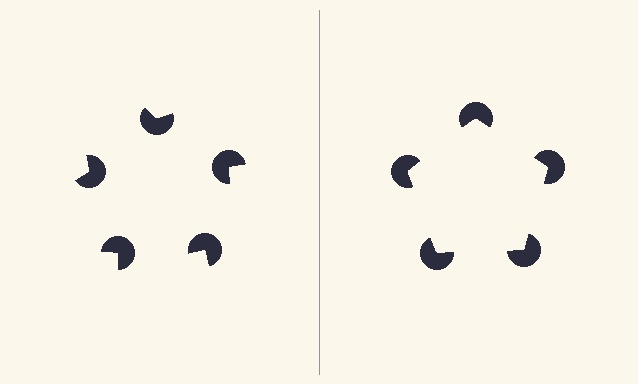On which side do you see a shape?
An illusory pentagon appears on the right side. On the left side the wedge cuts are rotated, so no coherent shape forms.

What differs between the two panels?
The pac-man discs are positioned identically on both sides; only the wedge orientations differ. On the right they align to a pentagon; on the left they are misaligned.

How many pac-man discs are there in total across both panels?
10 — 5 on each side.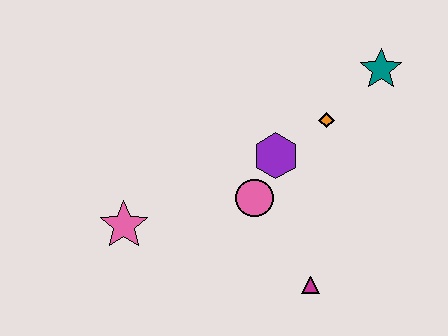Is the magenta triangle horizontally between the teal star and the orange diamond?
No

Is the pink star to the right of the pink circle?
No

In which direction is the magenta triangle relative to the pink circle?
The magenta triangle is below the pink circle.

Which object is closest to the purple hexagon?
The pink circle is closest to the purple hexagon.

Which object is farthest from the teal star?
The pink star is farthest from the teal star.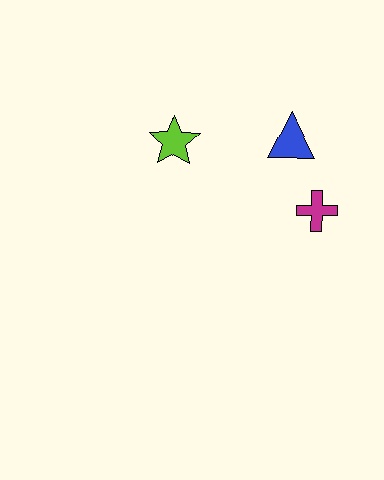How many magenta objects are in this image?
There is 1 magenta object.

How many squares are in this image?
There are no squares.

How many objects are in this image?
There are 3 objects.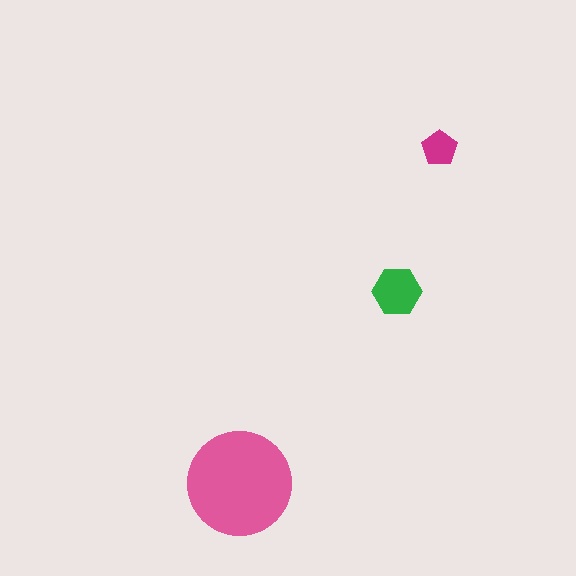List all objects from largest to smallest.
The pink circle, the green hexagon, the magenta pentagon.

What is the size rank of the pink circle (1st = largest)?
1st.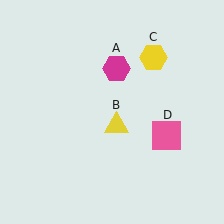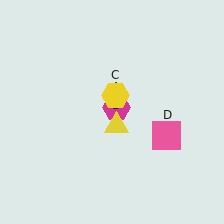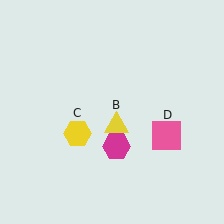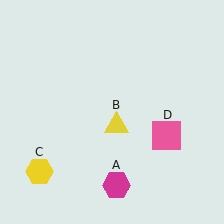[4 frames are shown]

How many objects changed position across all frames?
2 objects changed position: magenta hexagon (object A), yellow hexagon (object C).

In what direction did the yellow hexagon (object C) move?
The yellow hexagon (object C) moved down and to the left.